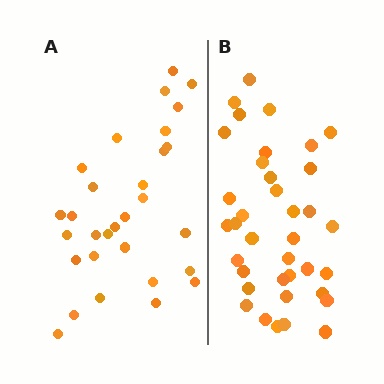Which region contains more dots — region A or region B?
Region B (the right region) has more dots.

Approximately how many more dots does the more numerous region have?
Region B has roughly 8 or so more dots than region A.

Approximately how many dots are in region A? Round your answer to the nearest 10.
About 30 dots.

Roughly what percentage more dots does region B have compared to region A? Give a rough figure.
About 25% more.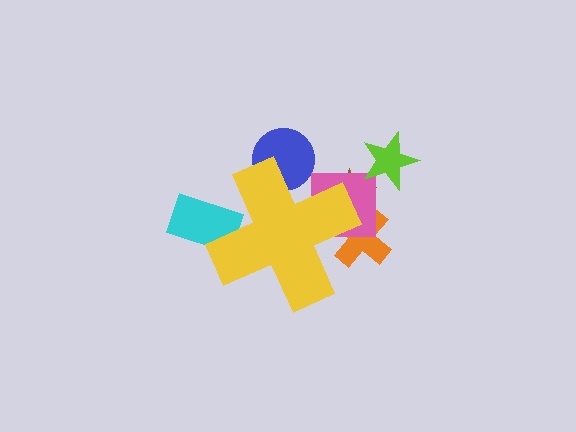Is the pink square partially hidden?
Yes, the pink square is partially hidden behind the yellow cross.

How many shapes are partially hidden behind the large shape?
5 shapes are partially hidden.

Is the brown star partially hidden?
Yes, the brown star is partially hidden behind the yellow cross.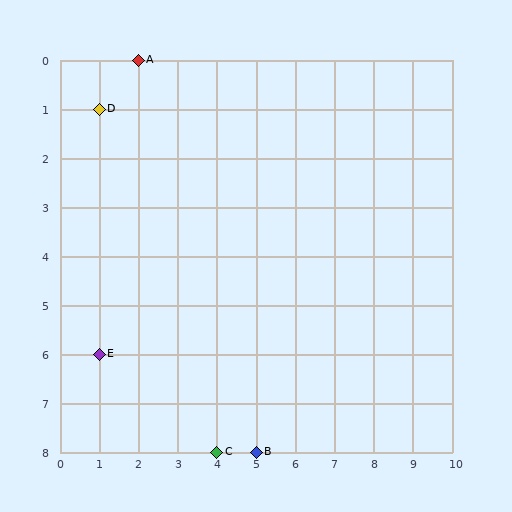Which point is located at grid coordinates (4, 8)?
Point C is at (4, 8).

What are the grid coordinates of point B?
Point B is at grid coordinates (5, 8).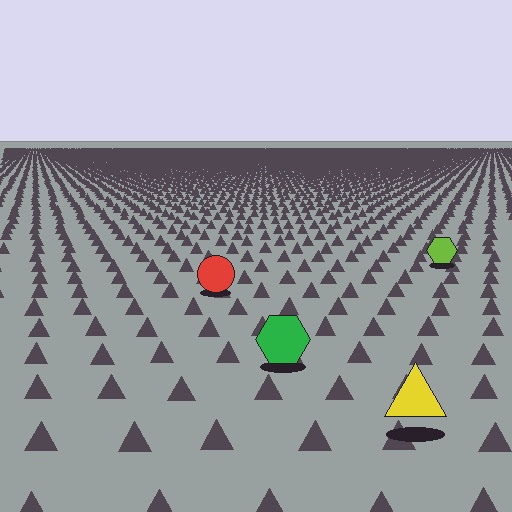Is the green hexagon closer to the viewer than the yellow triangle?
No. The yellow triangle is closer — you can tell from the texture gradient: the ground texture is coarser near it.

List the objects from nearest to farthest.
From nearest to farthest: the yellow triangle, the green hexagon, the red circle, the lime hexagon.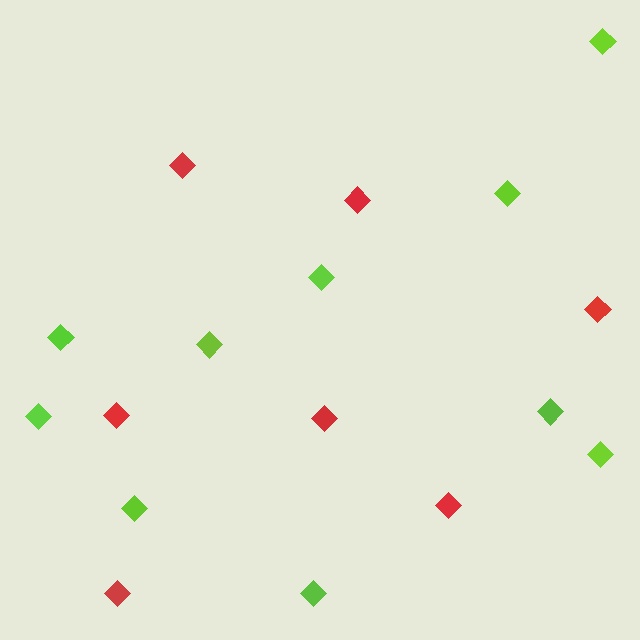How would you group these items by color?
There are 2 groups: one group of red diamonds (7) and one group of lime diamonds (10).